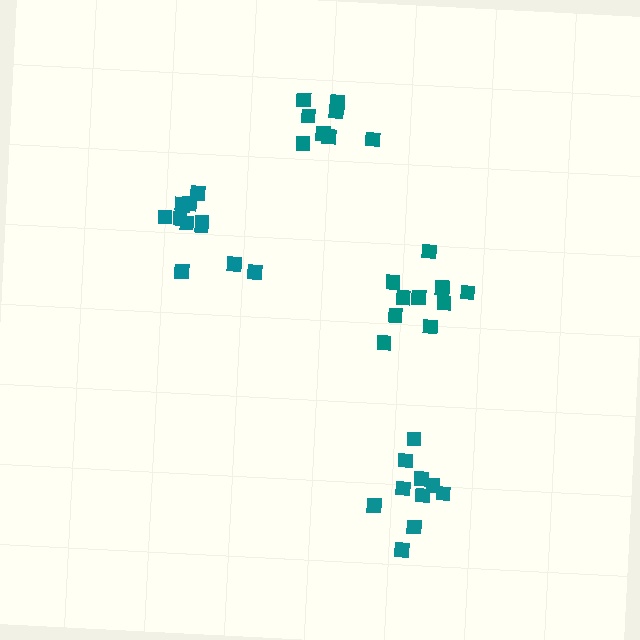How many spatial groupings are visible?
There are 4 spatial groupings.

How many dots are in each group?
Group 1: 10 dots, Group 2: 10 dots, Group 3: 12 dots, Group 4: 8 dots (40 total).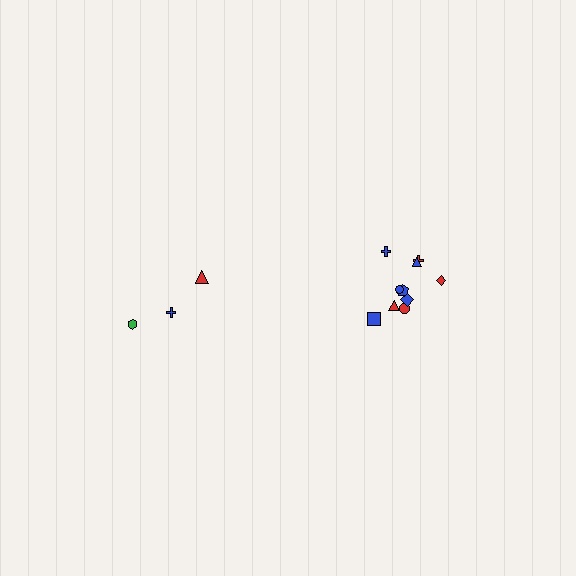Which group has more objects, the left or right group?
The right group.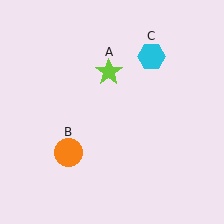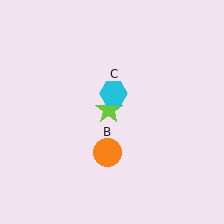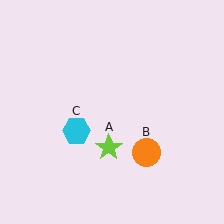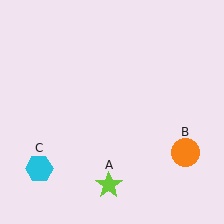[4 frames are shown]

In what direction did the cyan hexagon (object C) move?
The cyan hexagon (object C) moved down and to the left.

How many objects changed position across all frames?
3 objects changed position: lime star (object A), orange circle (object B), cyan hexagon (object C).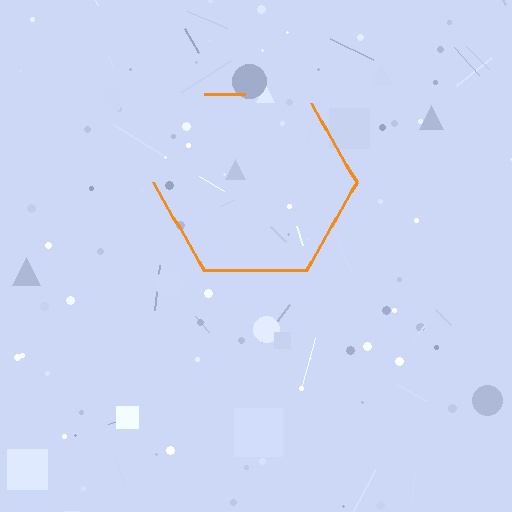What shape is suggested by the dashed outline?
The dashed outline suggests a hexagon.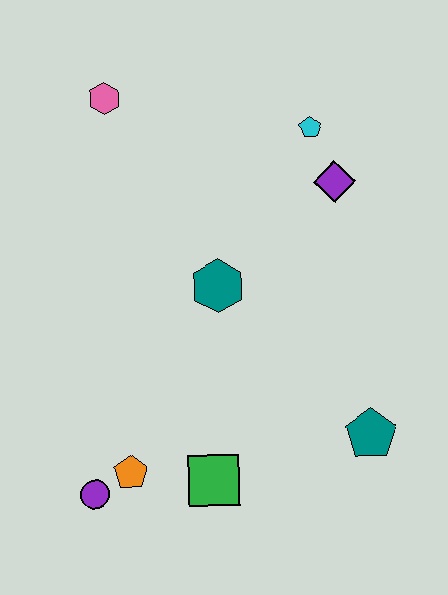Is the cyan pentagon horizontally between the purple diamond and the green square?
Yes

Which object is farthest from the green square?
The pink hexagon is farthest from the green square.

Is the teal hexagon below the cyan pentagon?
Yes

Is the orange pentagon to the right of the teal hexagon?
No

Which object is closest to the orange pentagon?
The purple circle is closest to the orange pentagon.